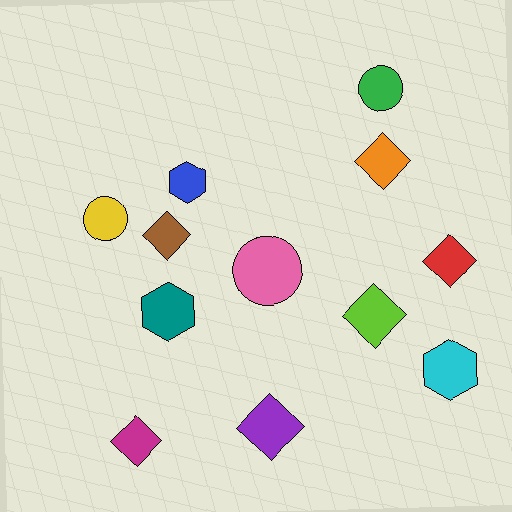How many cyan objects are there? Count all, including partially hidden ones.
There is 1 cyan object.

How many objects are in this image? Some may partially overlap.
There are 12 objects.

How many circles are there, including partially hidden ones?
There are 3 circles.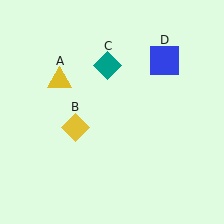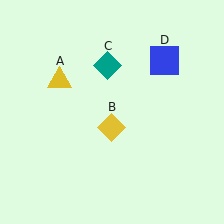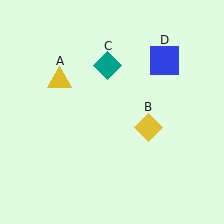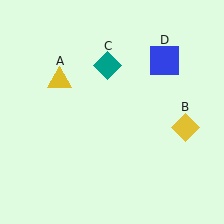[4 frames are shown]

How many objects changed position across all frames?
1 object changed position: yellow diamond (object B).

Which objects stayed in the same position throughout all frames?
Yellow triangle (object A) and teal diamond (object C) and blue square (object D) remained stationary.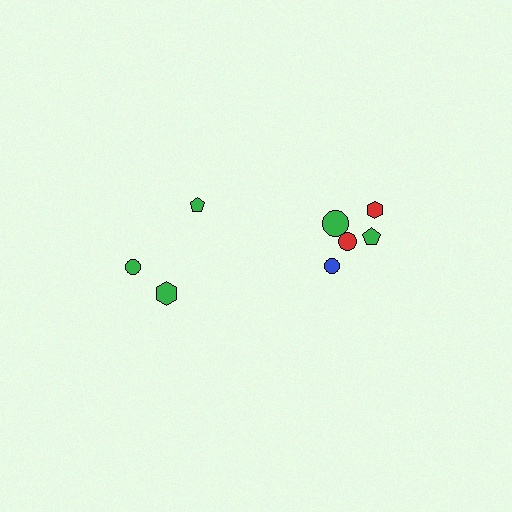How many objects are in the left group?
There are 3 objects.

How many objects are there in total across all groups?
There are 8 objects.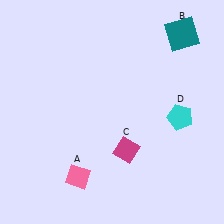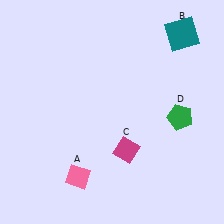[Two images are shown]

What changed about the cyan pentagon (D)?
In Image 1, D is cyan. In Image 2, it changed to green.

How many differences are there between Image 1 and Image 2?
There is 1 difference between the two images.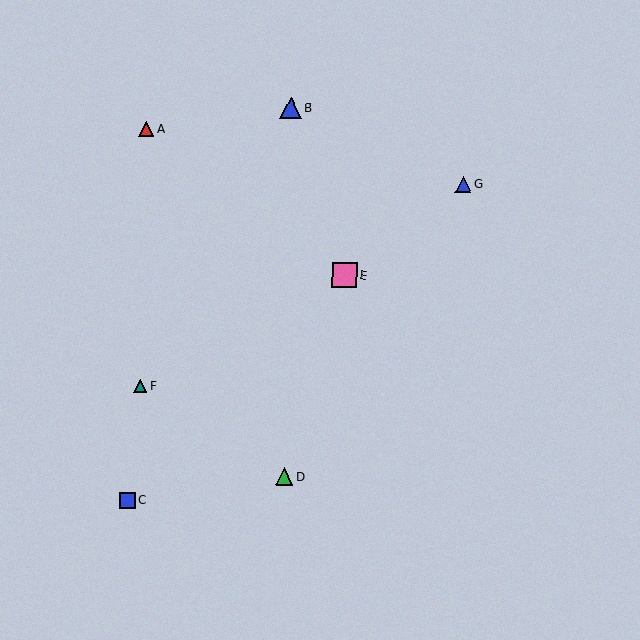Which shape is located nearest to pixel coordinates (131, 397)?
The teal triangle (labeled F) at (140, 386) is nearest to that location.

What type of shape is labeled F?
Shape F is a teal triangle.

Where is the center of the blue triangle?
The center of the blue triangle is at (463, 184).